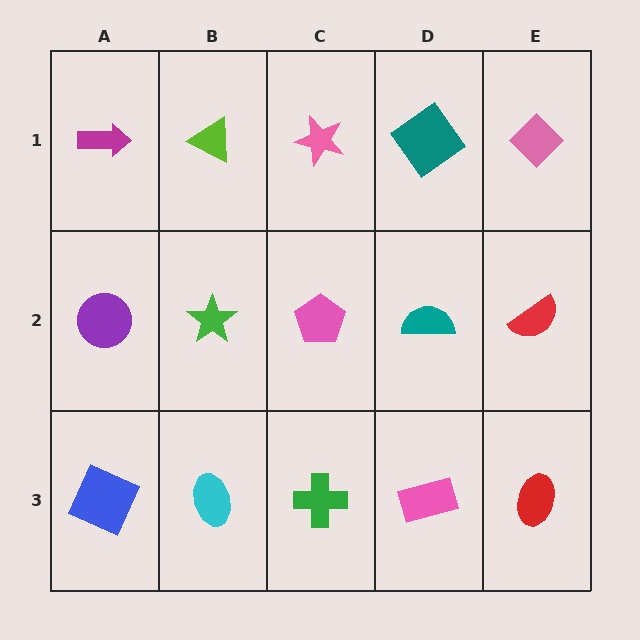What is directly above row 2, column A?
A magenta arrow.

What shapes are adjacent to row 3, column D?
A teal semicircle (row 2, column D), a green cross (row 3, column C), a red ellipse (row 3, column E).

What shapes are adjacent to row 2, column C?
A pink star (row 1, column C), a green cross (row 3, column C), a green star (row 2, column B), a teal semicircle (row 2, column D).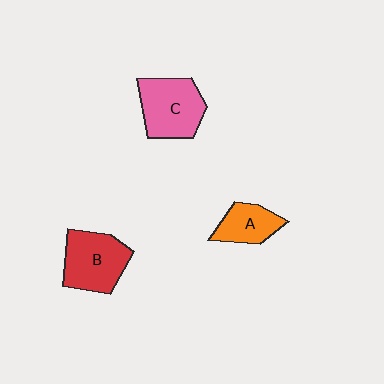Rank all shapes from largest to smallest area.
From largest to smallest: C (pink), B (red), A (orange).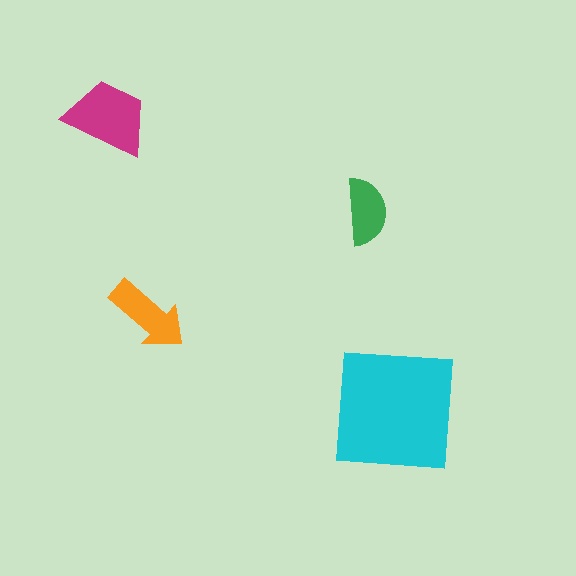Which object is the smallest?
The green semicircle.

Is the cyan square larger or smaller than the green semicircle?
Larger.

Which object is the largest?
The cyan square.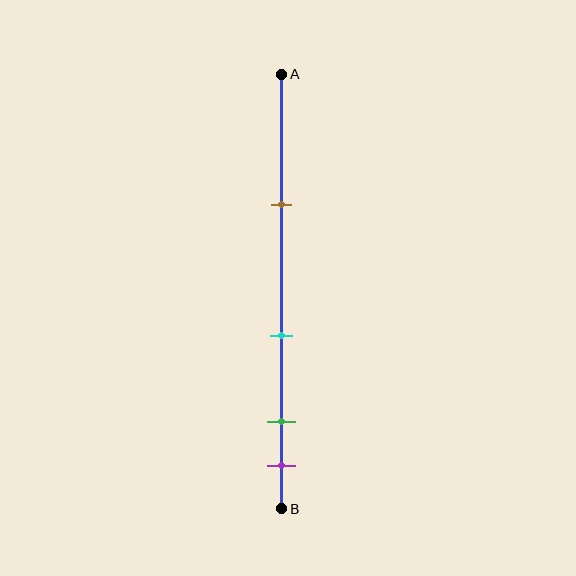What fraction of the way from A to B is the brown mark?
The brown mark is approximately 30% (0.3) of the way from A to B.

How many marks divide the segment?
There are 4 marks dividing the segment.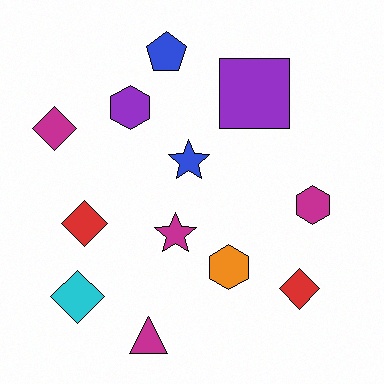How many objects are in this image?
There are 12 objects.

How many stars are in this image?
There are 2 stars.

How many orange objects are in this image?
There is 1 orange object.